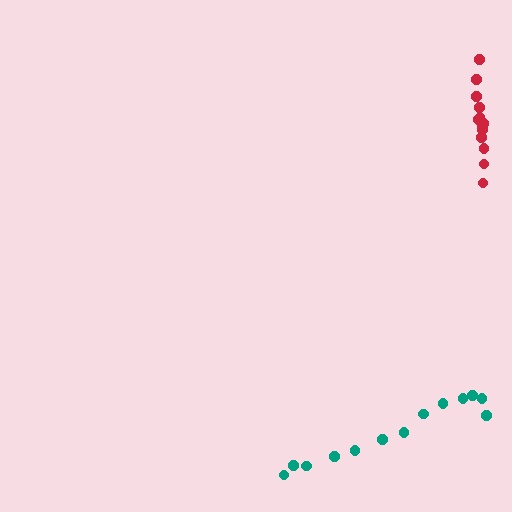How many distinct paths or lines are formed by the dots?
There are 2 distinct paths.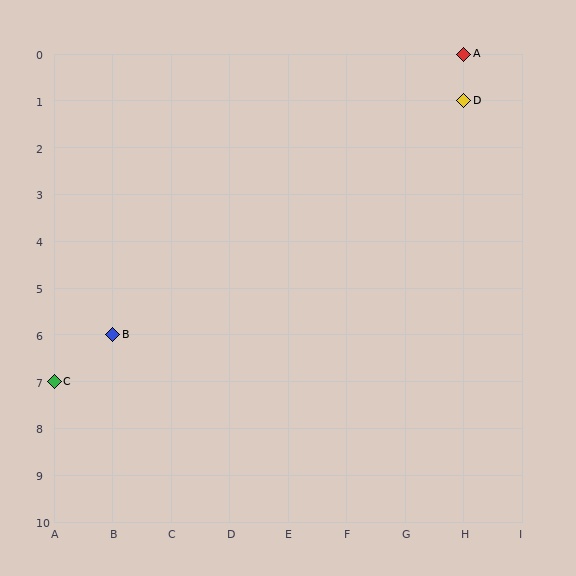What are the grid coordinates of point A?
Point A is at grid coordinates (H, 0).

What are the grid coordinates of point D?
Point D is at grid coordinates (H, 1).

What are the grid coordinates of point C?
Point C is at grid coordinates (A, 7).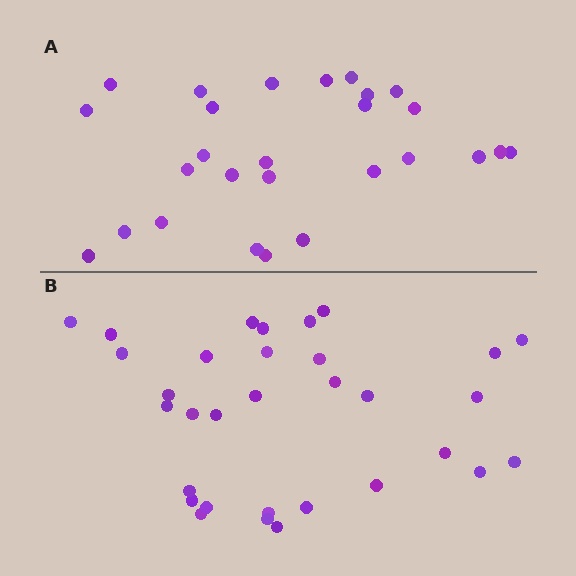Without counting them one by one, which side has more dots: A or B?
Region B (the bottom region) has more dots.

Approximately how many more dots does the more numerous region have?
Region B has about 5 more dots than region A.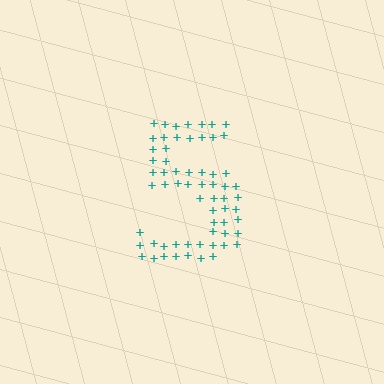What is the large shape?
The large shape is the digit 5.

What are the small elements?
The small elements are plus signs.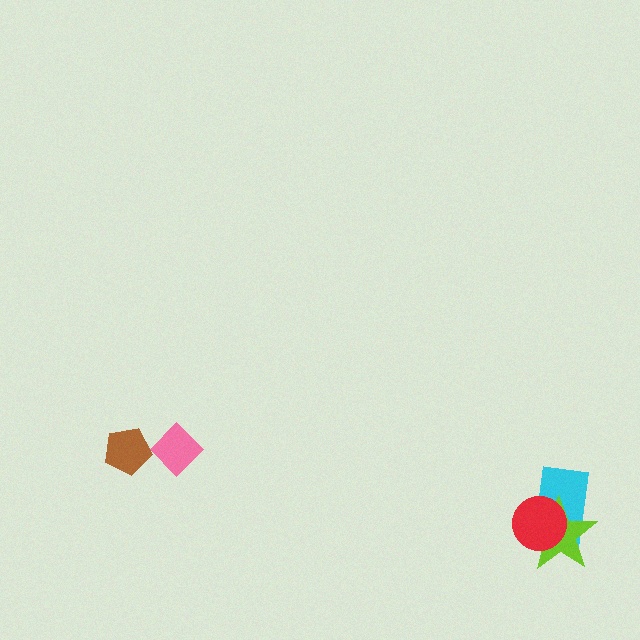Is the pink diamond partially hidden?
No, no other shape covers it.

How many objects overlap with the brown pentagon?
0 objects overlap with the brown pentagon.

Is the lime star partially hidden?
Yes, it is partially covered by another shape.